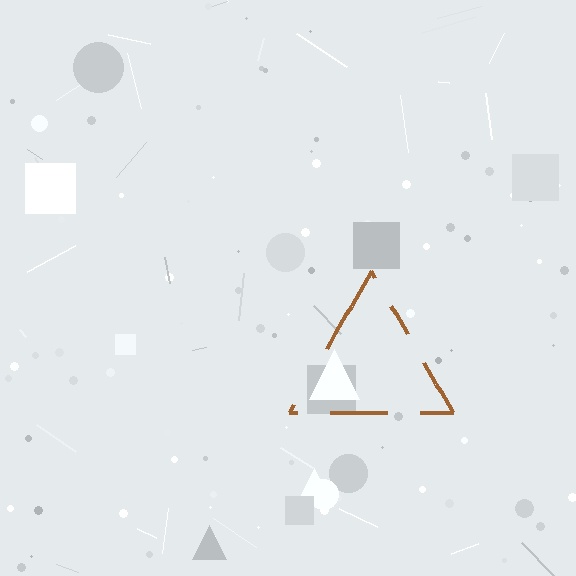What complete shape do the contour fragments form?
The contour fragments form a triangle.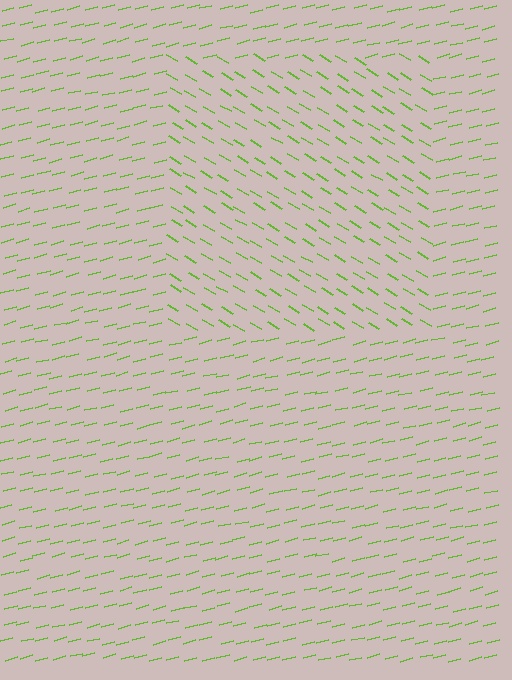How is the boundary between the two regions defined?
The boundary is defined purely by a change in line orientation (approximately 45 degrees difference). All lines are the same color and thickness.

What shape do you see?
I see a rectangle.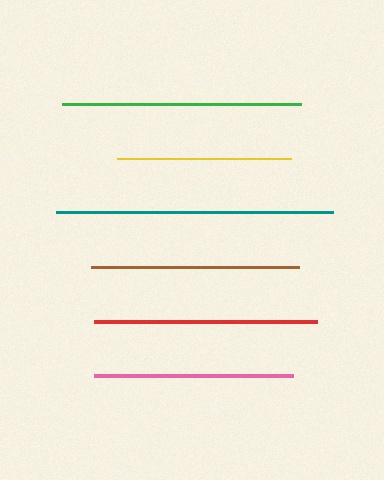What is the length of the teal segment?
The teal segment is approximately 277 pixels long.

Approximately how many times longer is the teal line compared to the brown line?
The teal line is approximately 1.3 times the length of the brown line.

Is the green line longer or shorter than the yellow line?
The green line is longer than the yellow line.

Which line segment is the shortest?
The yellow line is the shortest at approximately 173 pixels.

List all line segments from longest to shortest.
From longest to shortest: teal, green, red, brown, pink, yellow.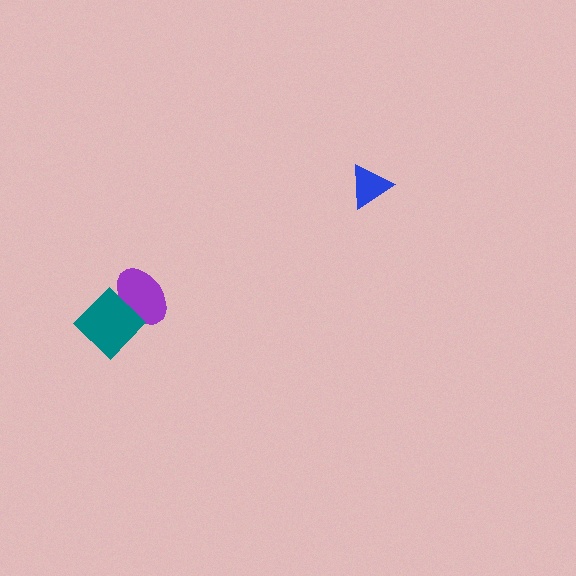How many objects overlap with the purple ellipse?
1 object overlaps with the purple ellipse.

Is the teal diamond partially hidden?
No, no other shape covers it.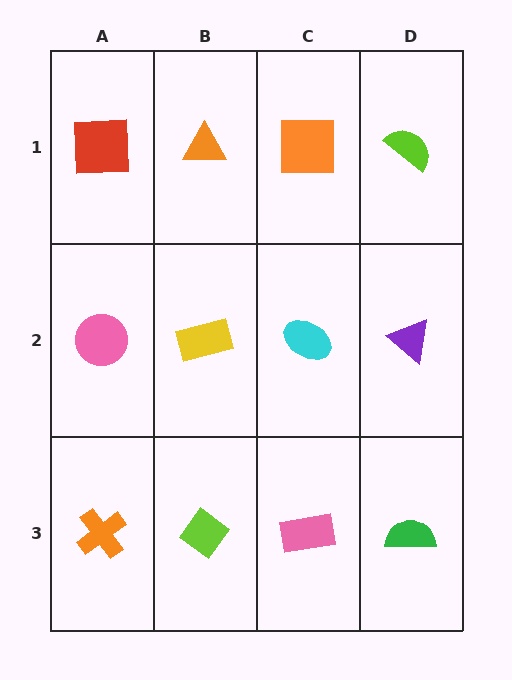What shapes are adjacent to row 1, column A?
A pink circle (row 2, column A), an orange triangle (row 1, column B).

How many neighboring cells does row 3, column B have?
3.